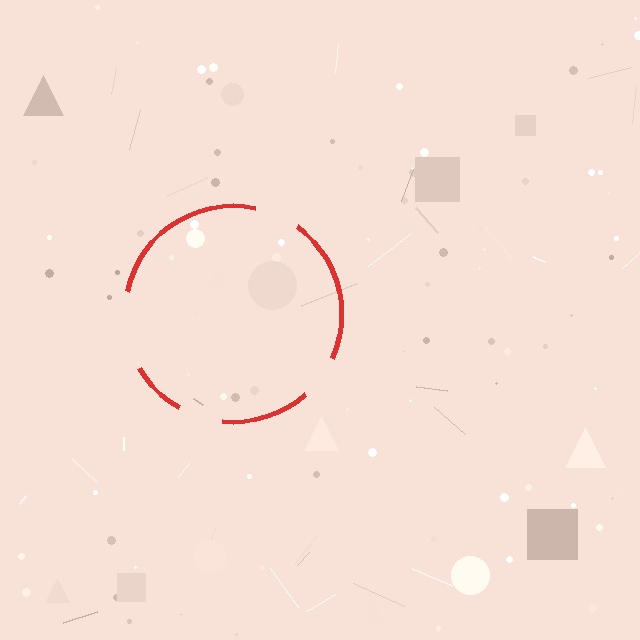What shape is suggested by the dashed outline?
The dashed outline suggests a circle.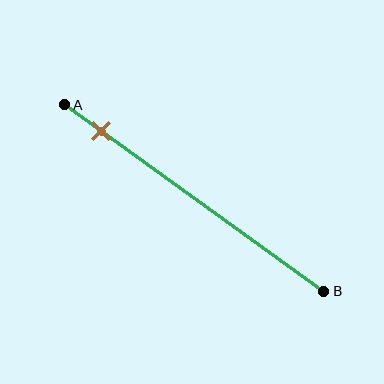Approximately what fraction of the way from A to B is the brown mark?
The brown mark is approximately 15% of the way from A to B.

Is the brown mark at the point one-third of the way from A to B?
No, the mark is at about 15% from A, not at the 33% one-third point.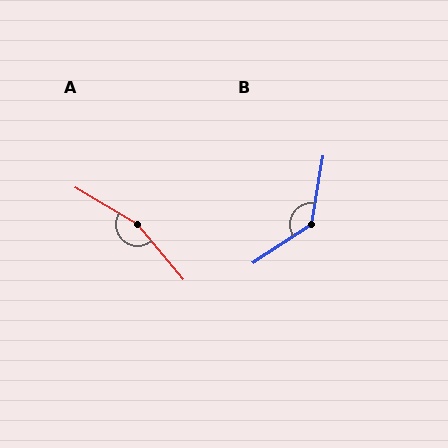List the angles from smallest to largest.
B (132°), A (161°).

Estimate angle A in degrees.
Approximately 161 degrees.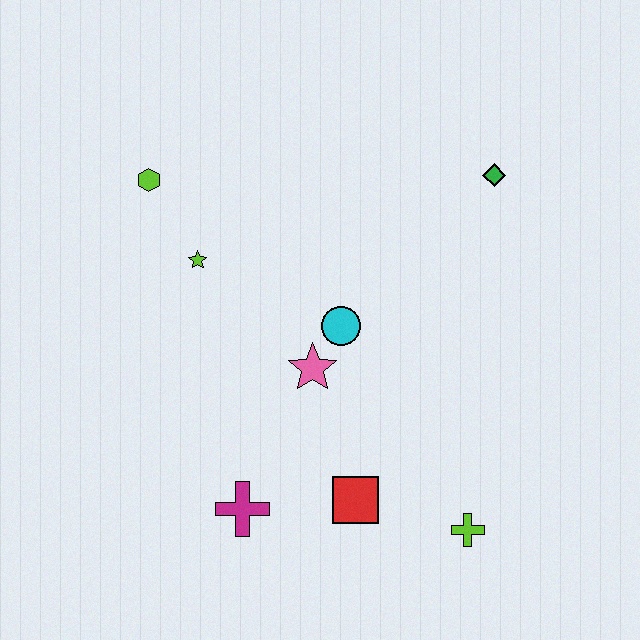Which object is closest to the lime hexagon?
The lime star is closest to the lime hexagon.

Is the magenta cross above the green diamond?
No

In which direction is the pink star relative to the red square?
The pink star is above the red square.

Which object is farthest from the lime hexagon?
The lime cross is farthest from the lime hexagon.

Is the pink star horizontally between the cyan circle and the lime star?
Yes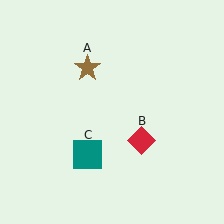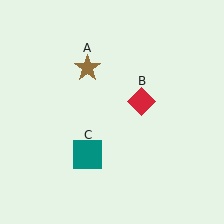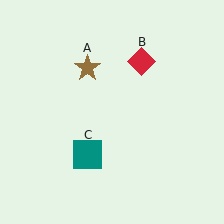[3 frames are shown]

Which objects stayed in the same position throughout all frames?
Brown star (object A) and teal square (object C) remained stationary.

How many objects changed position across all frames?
1 object changed position: red diamond (object B).